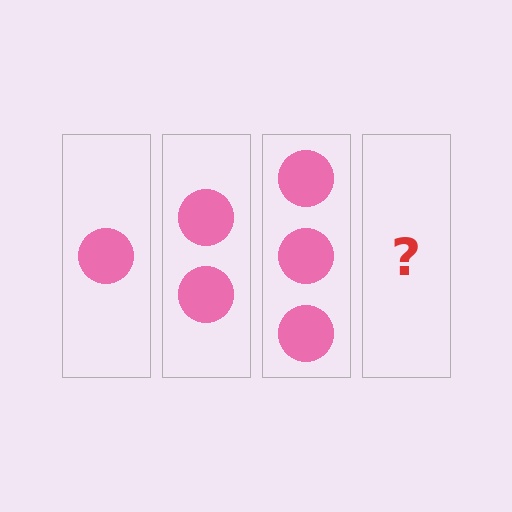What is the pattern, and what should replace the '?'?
The pattern is that each step adds one more circle. The '?' should be 4 circles.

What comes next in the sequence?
The next element should be 4 circles.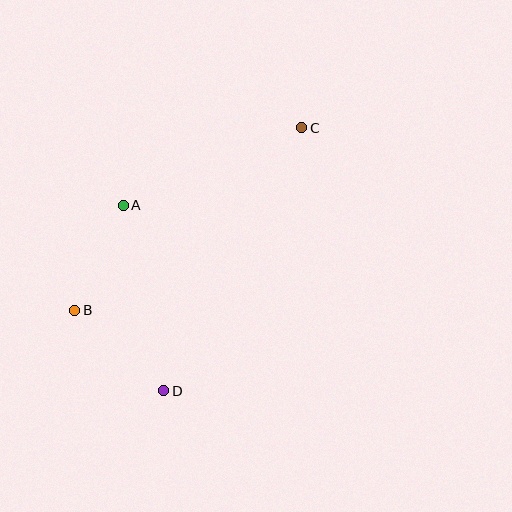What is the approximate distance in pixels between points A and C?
The distance between A and C is approximately 195 pixels.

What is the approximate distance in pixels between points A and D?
The distance between A and D is approximately 190 pixels.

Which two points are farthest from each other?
Points C and D are farthest from each other.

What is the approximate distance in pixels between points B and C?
The distance between B and C is approximately 291 pixels.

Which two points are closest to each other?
Points A and B are closest to each other.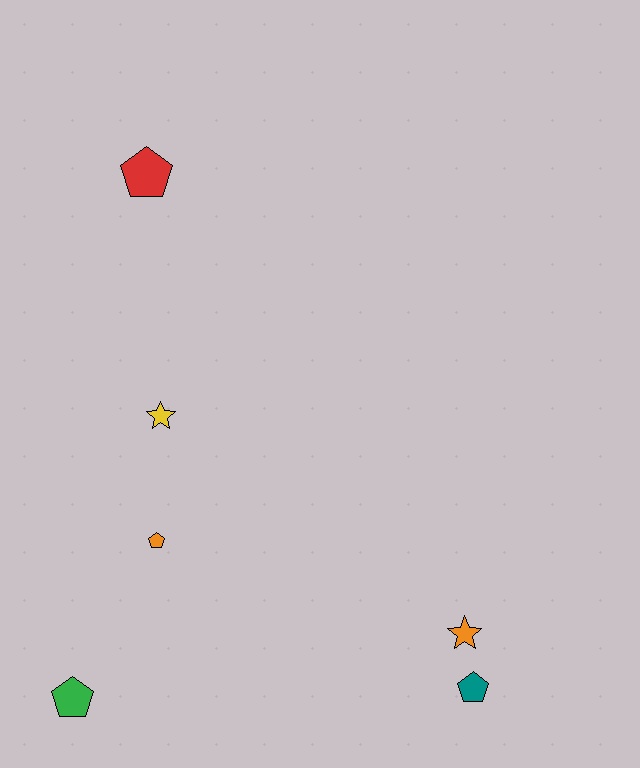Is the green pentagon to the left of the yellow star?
Yes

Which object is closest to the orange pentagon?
The yellow star is closest to the orange pentagon.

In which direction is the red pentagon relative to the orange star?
The red pentagon is above the orange star.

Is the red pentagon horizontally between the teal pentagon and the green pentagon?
Yes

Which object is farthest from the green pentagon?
The red pentagon is farthest from the green pentagon.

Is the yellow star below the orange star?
No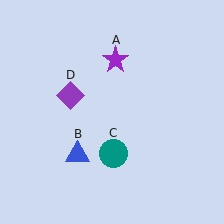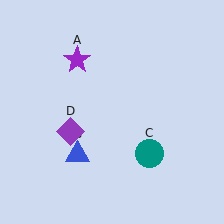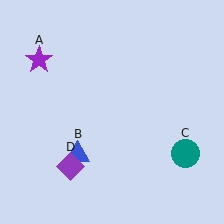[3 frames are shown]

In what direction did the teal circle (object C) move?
The teal circle (object C) moved right.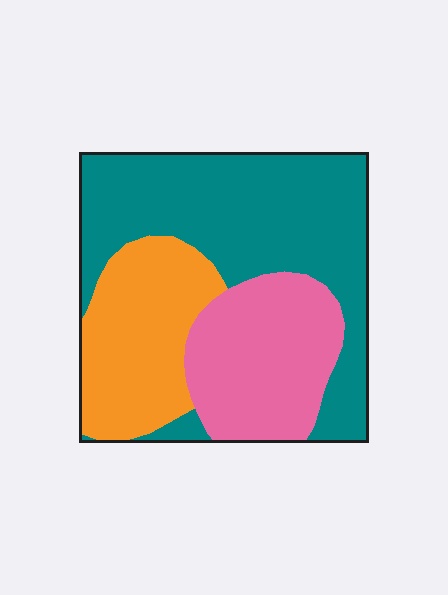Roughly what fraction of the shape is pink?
Pink covers around 25% of the shape.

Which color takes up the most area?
Teal, at roughly 50%.